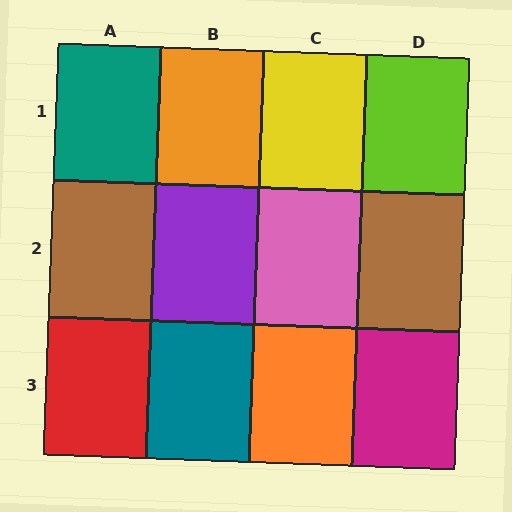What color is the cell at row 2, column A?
Brown.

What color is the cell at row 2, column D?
Brown.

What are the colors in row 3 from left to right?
Red, teal, orange, magenta.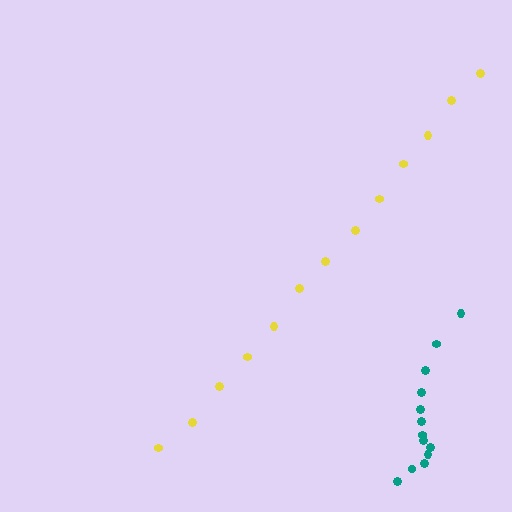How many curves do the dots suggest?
There are 2 distinct paths.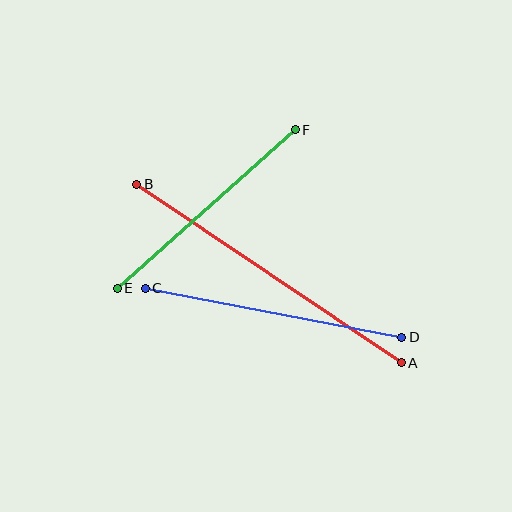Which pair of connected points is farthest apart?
Points A and B are farthest apart.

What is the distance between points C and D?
The distance is approximately 261 pixels.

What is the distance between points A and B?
The distance is approximately 319 pixels.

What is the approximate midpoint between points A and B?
The midpoint is at approximately (269, 273) pixels.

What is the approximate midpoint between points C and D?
The midpoint is at approximately (274, 313) pixels.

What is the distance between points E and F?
The distance is approximately 238 pixels.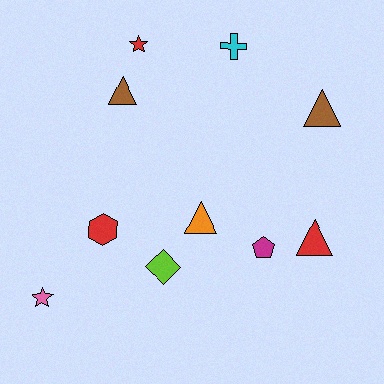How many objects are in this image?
There are 10 objects.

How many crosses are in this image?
There is 1 cross.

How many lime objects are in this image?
There is 1 lime object.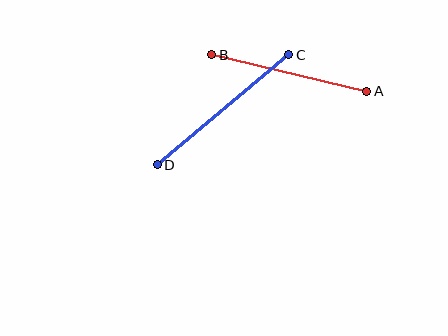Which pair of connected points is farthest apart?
Points C and D are farthest apart.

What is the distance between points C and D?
The distance is approximately 171 pixels.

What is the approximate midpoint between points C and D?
The midpoint is at approximately (223, 110) pixels.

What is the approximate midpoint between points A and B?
The midpoint is at approximately (289, 73) pixels.